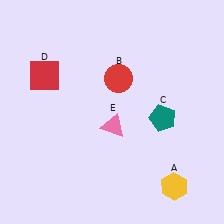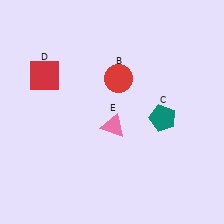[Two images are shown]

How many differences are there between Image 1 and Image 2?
There is 1 difference between the two images.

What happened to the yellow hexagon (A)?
The yellow hexagon (A) was removed in Image 2. It was in the bottom-right area of Image 1.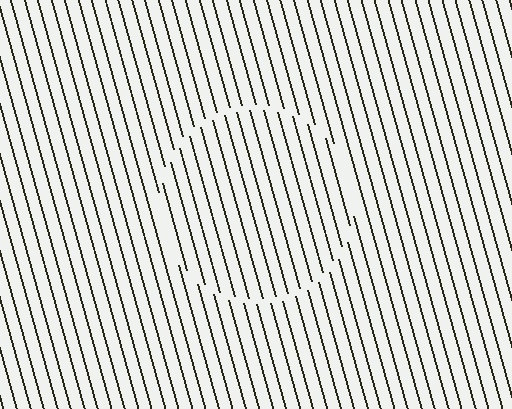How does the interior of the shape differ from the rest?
The interior of the shape contains the same grating, shifted by half a period — the contour is defined by the phase discontinuity where line-ends from the inner and outer gratings abut.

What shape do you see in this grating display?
An illusory circle. The interior of the shape contains the same grating, shifted by half a period — the contour is defined by the phase discontinuity where line-ends from the inner and outer gratings abut.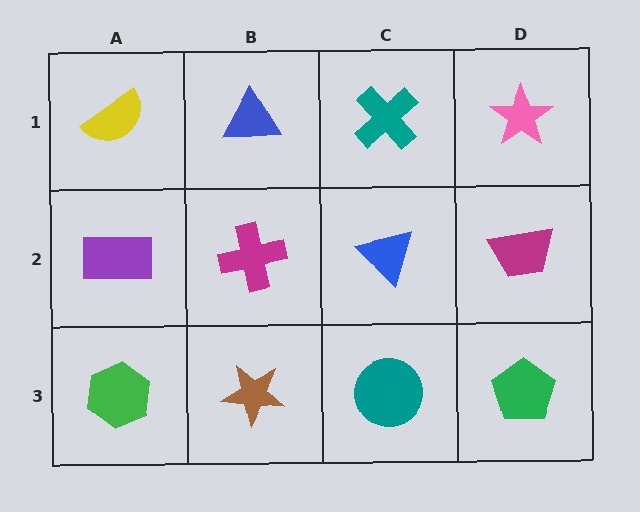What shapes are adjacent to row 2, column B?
A blue triangle (row 1, column B), a brown star (row 3, column B), a purple rectangle (row 2, column A), a blue triangle (row 2, column C).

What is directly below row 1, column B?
A magenta cross.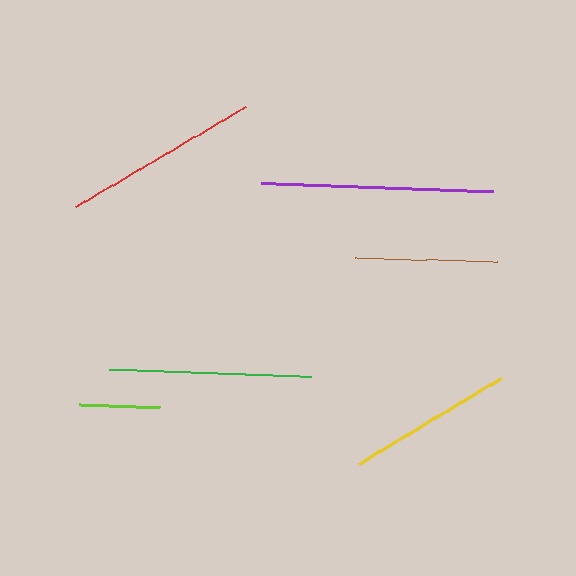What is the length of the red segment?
The red segment is approximately 197 pixels long.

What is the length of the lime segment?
The lime segment is approximately 81 pixels long.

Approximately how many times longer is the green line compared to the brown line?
The green line is approximately 1.4 times the length of the brown line.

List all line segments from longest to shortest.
From longest to shortest: purple, green, red, yellow, brown, lime.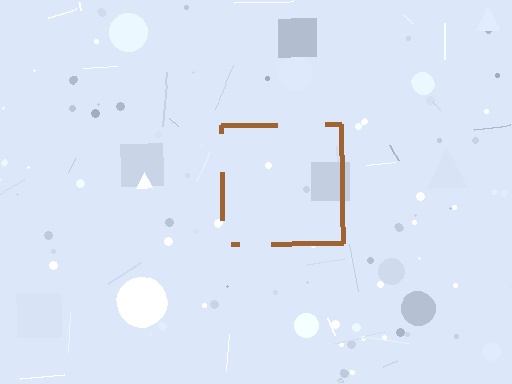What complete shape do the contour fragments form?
The contour fragments form a square.